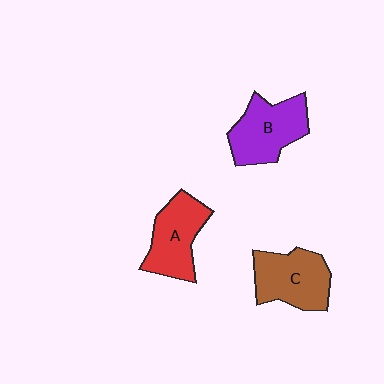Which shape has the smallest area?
Shape A (red).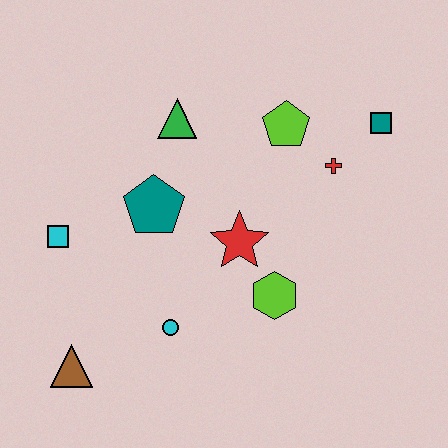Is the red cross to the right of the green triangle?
Yes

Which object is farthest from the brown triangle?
The teal square is farthest from the brown triangle.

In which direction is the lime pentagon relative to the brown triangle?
The lime pentagon is above the brown triangle.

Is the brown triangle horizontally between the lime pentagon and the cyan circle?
No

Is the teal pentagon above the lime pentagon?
No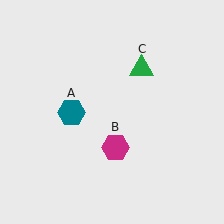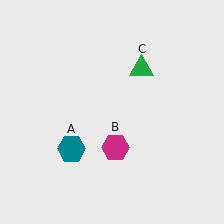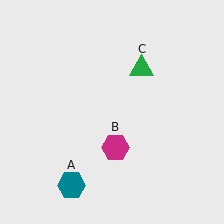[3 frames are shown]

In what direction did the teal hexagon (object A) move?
The teal hexagon (object A) moved down.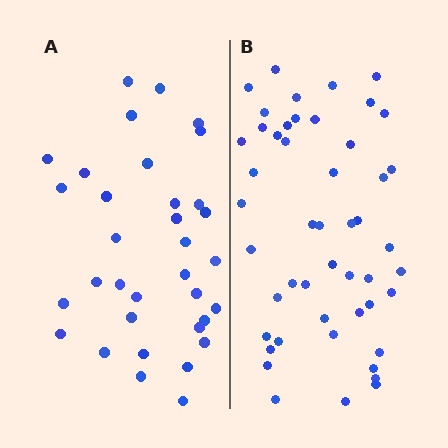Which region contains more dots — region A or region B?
Region B (the right region) has more dots.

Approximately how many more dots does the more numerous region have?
Region B has approximately 15 more dots than region A.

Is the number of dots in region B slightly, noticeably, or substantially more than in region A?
Region B has noticeably more, but not dramatically so. The ratio is roughly 1.4 to 1.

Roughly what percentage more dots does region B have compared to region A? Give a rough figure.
About 45% more.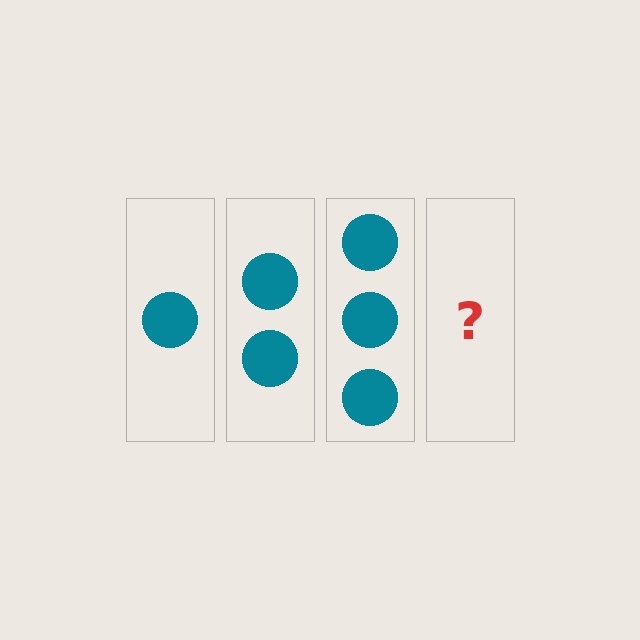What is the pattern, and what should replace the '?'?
The pattern is that each step adds one more circle. The '?' should be 4 circles.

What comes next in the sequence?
The next element should be 4 circles.